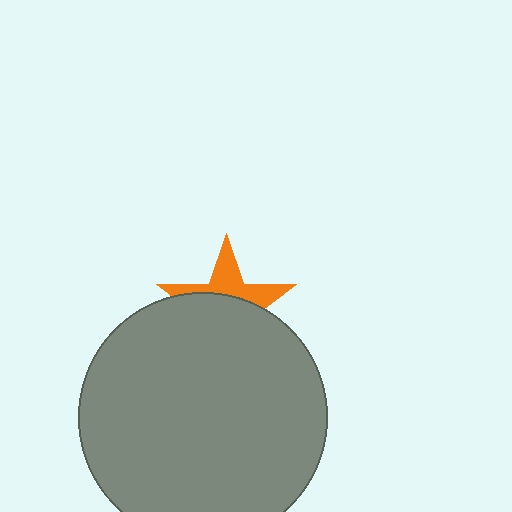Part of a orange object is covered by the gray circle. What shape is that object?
It is a star.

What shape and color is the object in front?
The object in front is a gray circle.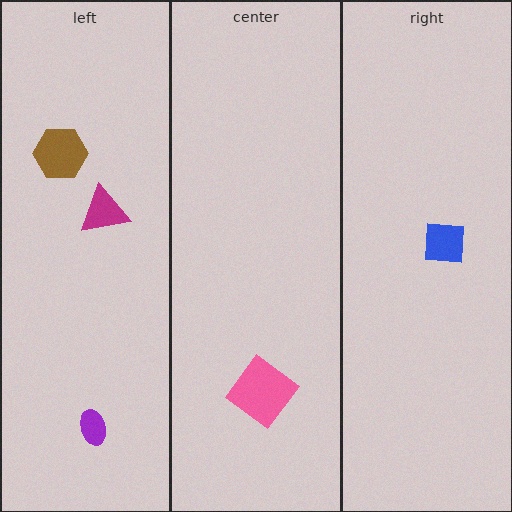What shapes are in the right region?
The blue square.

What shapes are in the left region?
The purple ellipse, the magenta triangle, the brown hexagon.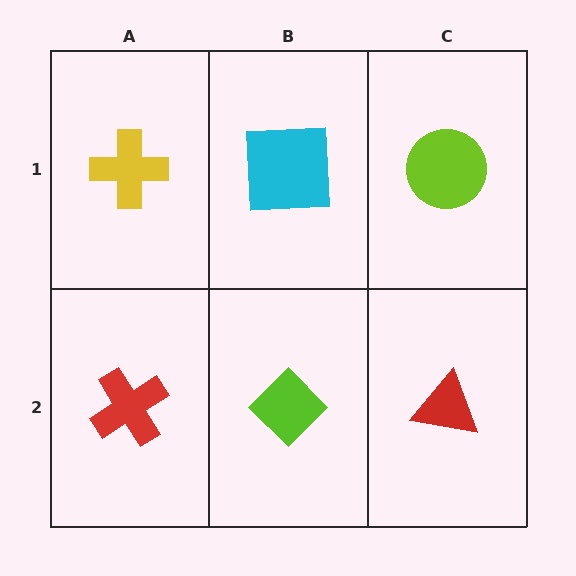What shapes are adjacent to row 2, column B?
A cyan square (row 1, column B), a red cross (row 2, column A), a red triangle (row 2, column C).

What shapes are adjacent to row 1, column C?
A red triangle (row 2, column C), a cyan square (row 1, column B).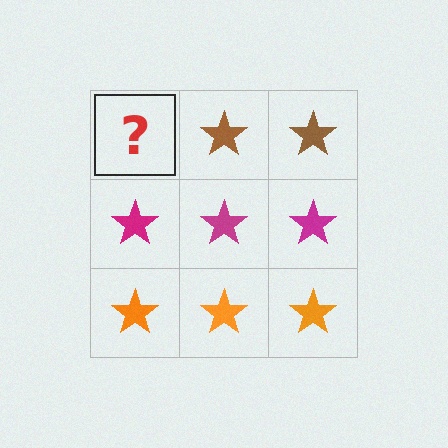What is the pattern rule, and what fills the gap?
The rule is that each row has a consistent color. The gap should be filled with a brown star.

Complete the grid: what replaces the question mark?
The question mark should be replaced with a brown star.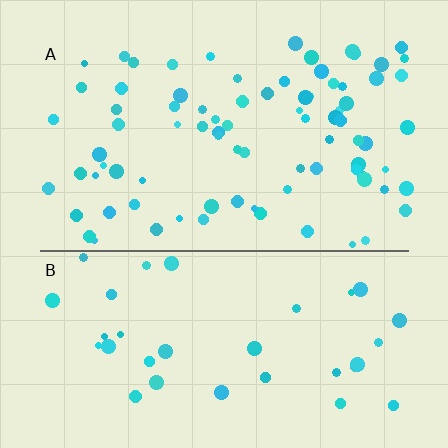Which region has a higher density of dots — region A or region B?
A (the top).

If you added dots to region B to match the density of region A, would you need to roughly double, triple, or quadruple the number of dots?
Approximately double.